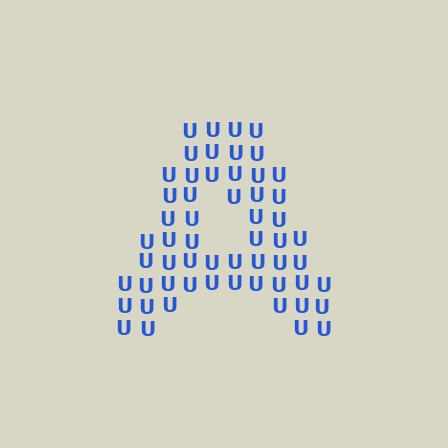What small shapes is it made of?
It is made of small letter U's.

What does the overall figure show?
The overall figure shows the letter A.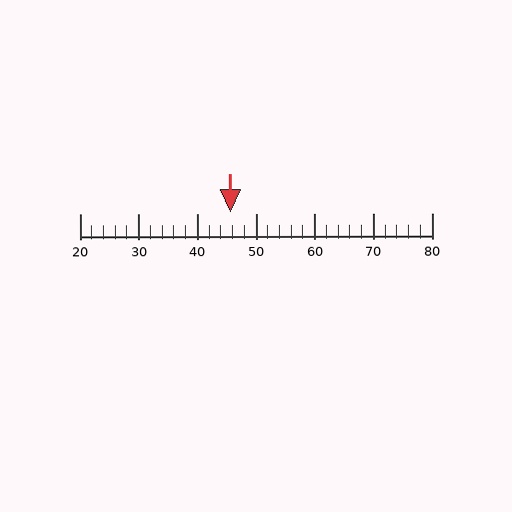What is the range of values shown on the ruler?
The ruler shows values from 20 to 80.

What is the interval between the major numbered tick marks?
The major tick marks are spaced 10 units apart.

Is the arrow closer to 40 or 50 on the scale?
The arrow is closer to 50.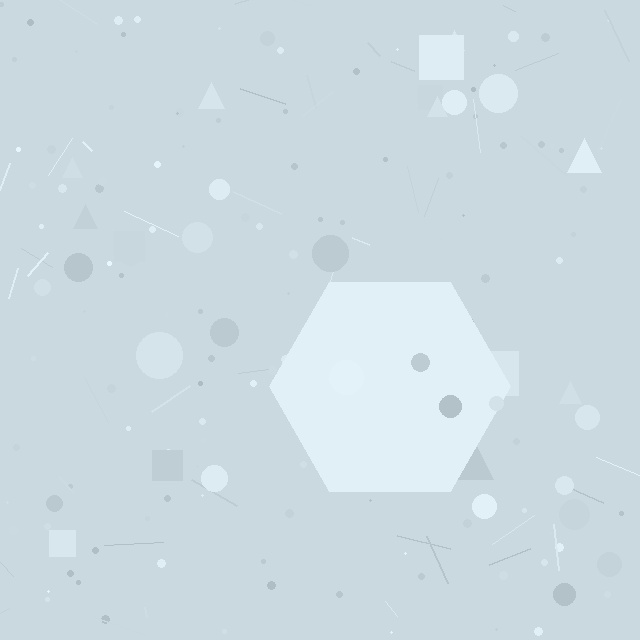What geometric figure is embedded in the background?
A hexagon is embedded in the background.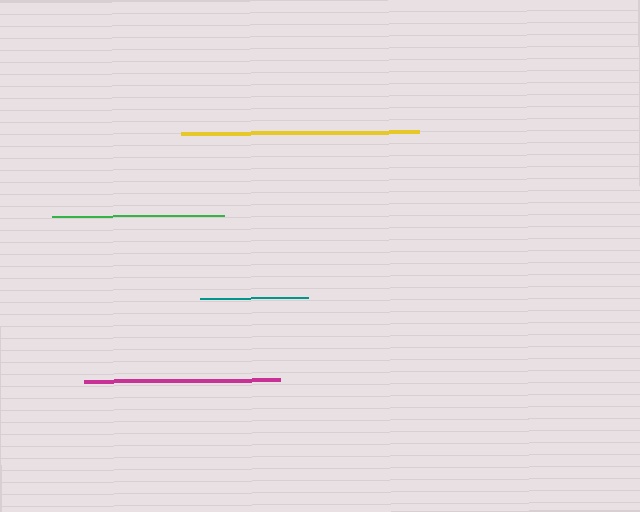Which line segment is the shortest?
The teal line is the shortest at approximately 107 pixels.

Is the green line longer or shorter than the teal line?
The green line is longer than the teal line.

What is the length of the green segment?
The green segment is approximately 172 pixels long.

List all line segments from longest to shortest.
From longest to shortest: yellow, magenta, green, teal.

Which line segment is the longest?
The yellow line is the longest at approximately 239 pixels.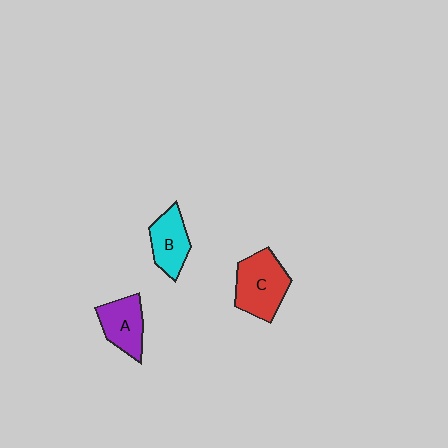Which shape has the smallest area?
Shape B (cyan).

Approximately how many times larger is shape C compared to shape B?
Approximately 1.4 times.